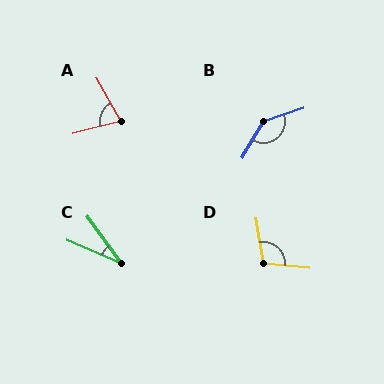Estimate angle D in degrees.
Approximately 106 degrees.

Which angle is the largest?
B, at approximately 139 degrees.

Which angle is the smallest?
C, at approximately 31 degrees.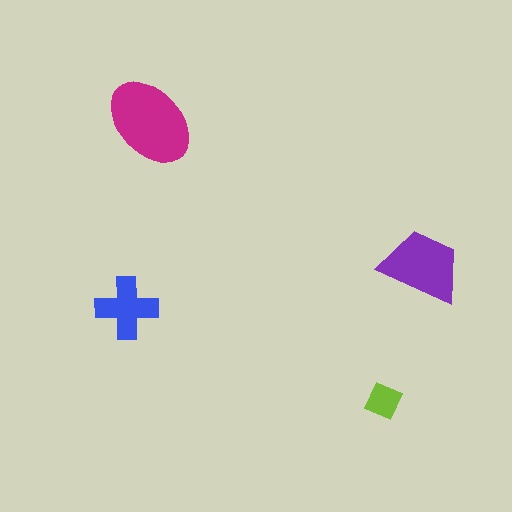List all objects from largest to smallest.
The magenta ellipse, the purple trapezoid, the blue cross, the lime diamond.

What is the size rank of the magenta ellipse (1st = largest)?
1st.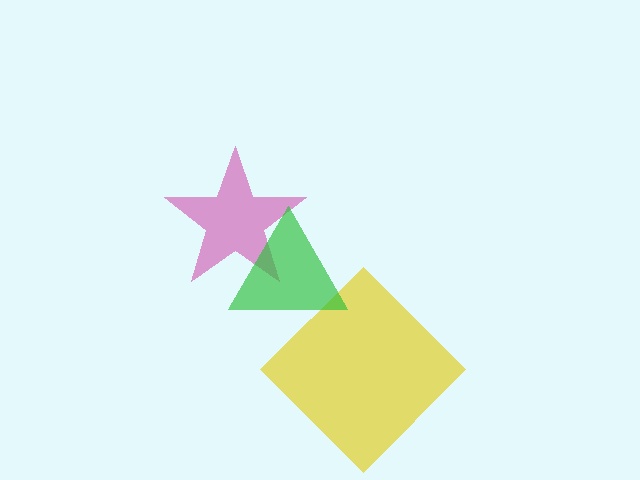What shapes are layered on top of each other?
The layered shapes are: a yellow diamond, a magenta star, a green triangle.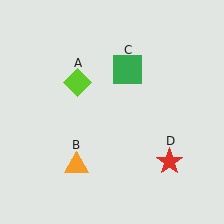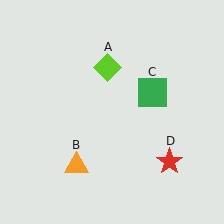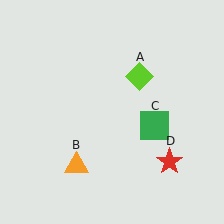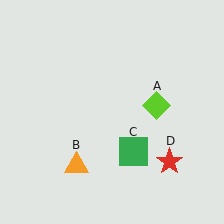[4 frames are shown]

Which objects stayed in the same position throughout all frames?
Orange triangle (object B) and red star (object D) remained stationary.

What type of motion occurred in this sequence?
The lime diamond (object A), green square (object C) rotated clockwise around the center of the scene.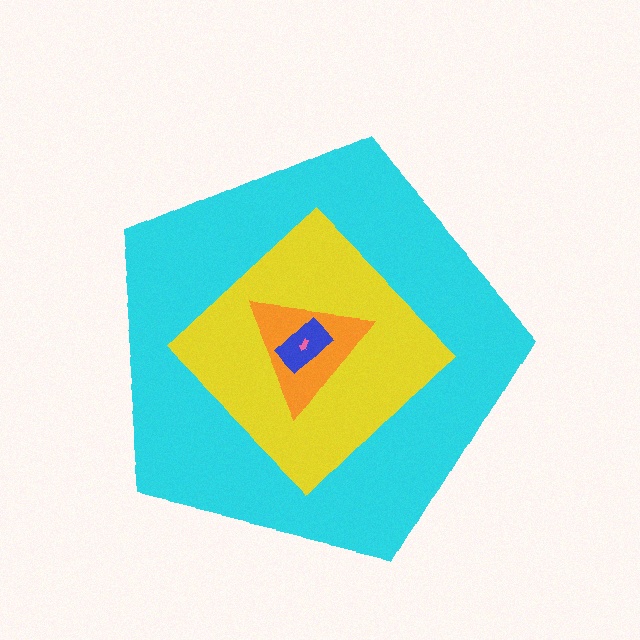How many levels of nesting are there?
5.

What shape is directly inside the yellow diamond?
The orange triangle.